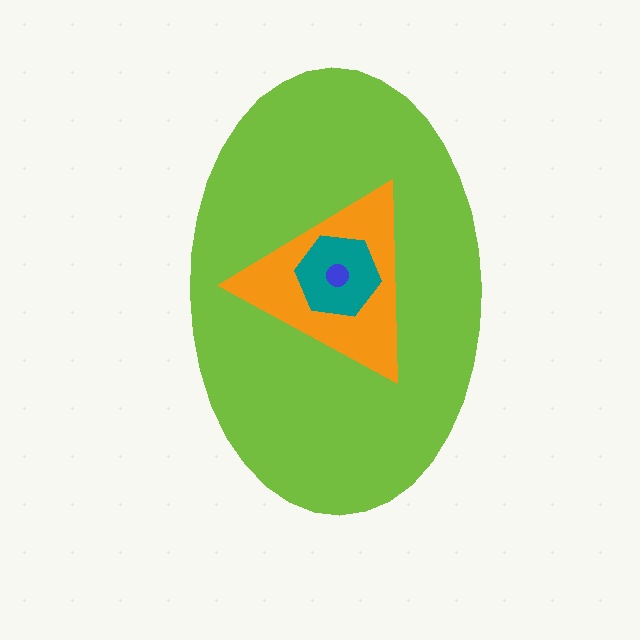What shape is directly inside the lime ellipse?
The orange triangle.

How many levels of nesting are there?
4.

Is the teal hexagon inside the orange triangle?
Yes.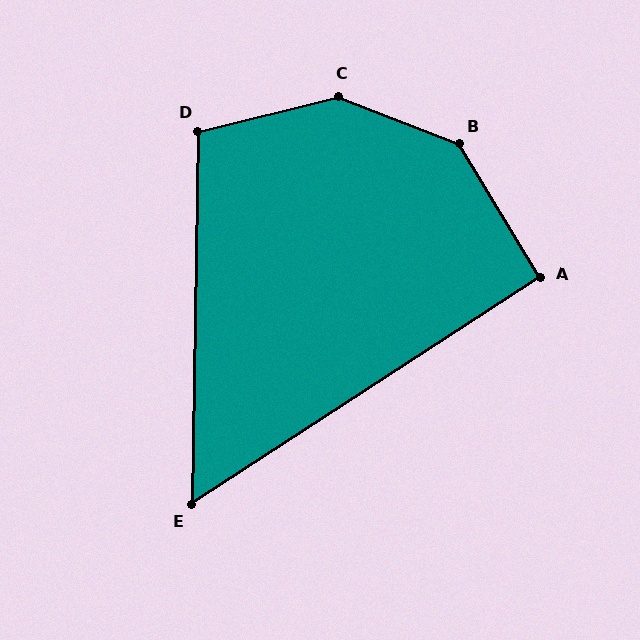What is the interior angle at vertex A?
Approximately 92 degrees (approximately right).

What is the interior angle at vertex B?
Approximately 143 degrees (obtuse).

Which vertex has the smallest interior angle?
E, at approximately 56 degrees.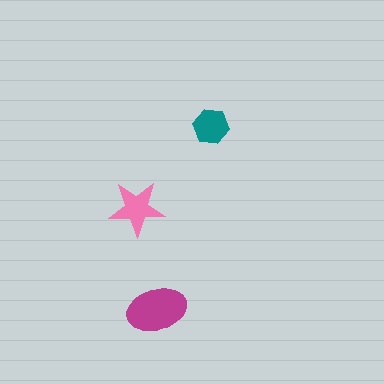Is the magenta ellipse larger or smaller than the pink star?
Larger.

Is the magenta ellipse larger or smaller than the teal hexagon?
Larger.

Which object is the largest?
The magenta ellipse.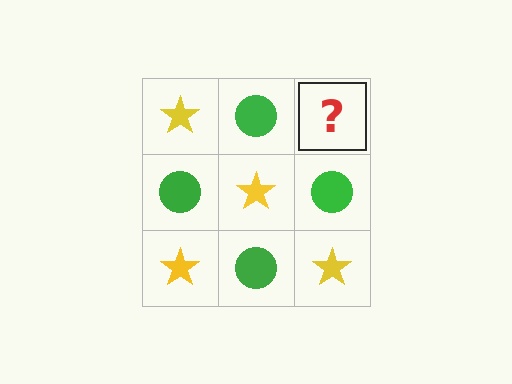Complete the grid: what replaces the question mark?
The question mark should be replaced with a yellow star.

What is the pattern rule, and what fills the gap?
The rule is that it alternates yellow star and green circle in a checkerboard pattern. The gap should be filled with a yellow star.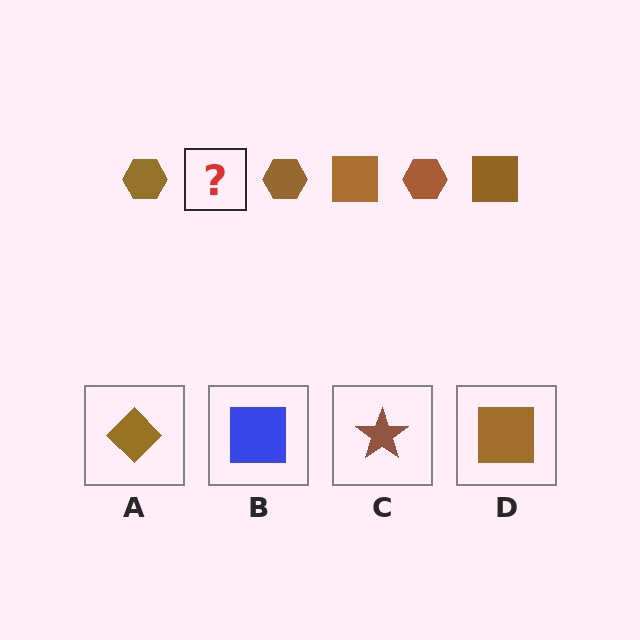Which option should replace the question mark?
Option D.